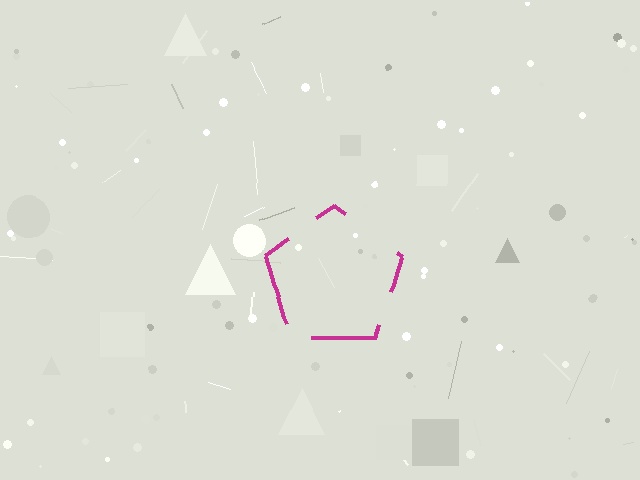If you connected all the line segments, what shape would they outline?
They would outline a pentagon.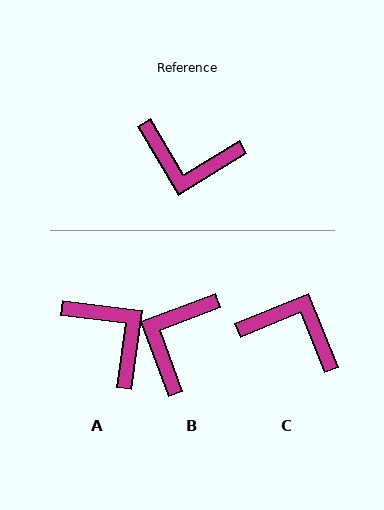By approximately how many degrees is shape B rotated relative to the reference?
Approximately 100 degrees clockwise.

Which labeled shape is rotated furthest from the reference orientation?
C, about 171 degrees away.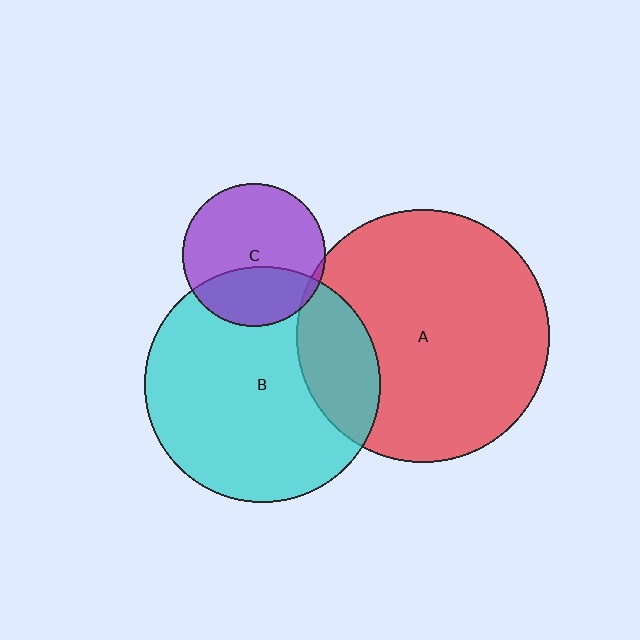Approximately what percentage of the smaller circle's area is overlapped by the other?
Approximately 35%.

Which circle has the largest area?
Circle A (red).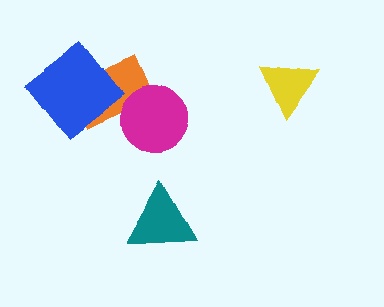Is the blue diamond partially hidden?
No, no other shape covers it.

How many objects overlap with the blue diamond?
1 object overlaps with the blue diamond.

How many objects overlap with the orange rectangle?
2 objects overlap with the orange rectangle.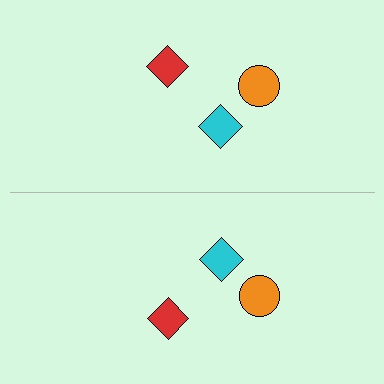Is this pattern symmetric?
Yes, this pattern has bilateral (reflection) symmetry.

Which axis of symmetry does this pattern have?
The pattern has a horizontal axis of symmetry running through the center of the image.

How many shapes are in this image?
There are 6 shapes in this image.